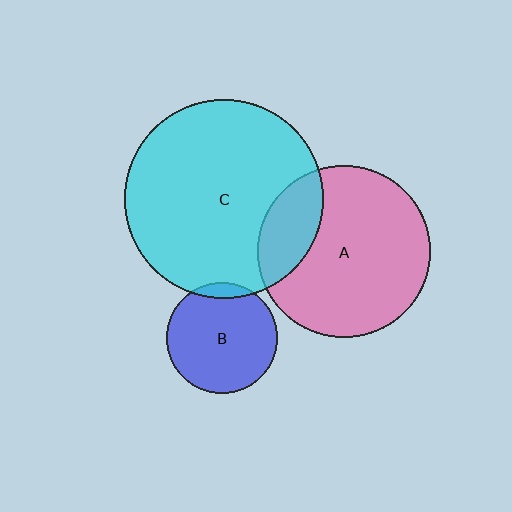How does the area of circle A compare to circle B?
Approximately 2.4 times.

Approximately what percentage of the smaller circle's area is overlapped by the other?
Approximately 5%.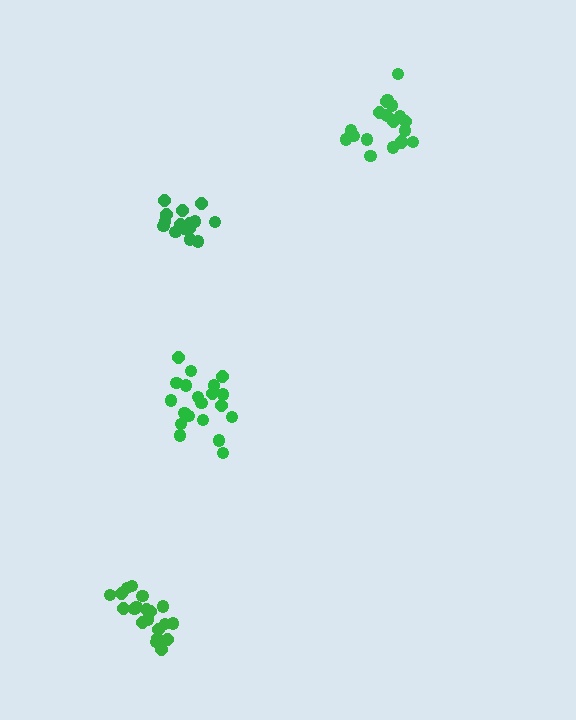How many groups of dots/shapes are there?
There are 4 groups.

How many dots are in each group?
Group 1: 20 dots, Group 2: 20 dots, Group 3: 20 dots, Group 4: 15 dots (75 total).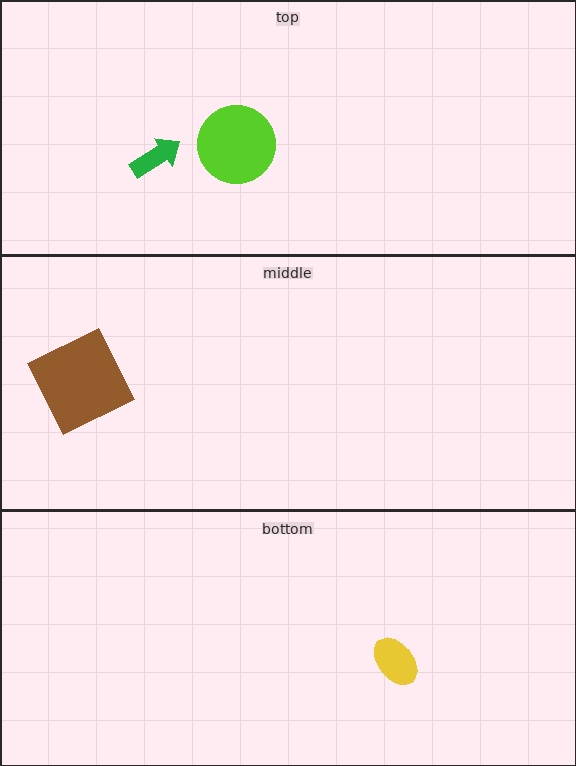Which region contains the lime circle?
The top region.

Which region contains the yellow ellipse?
The bottom region.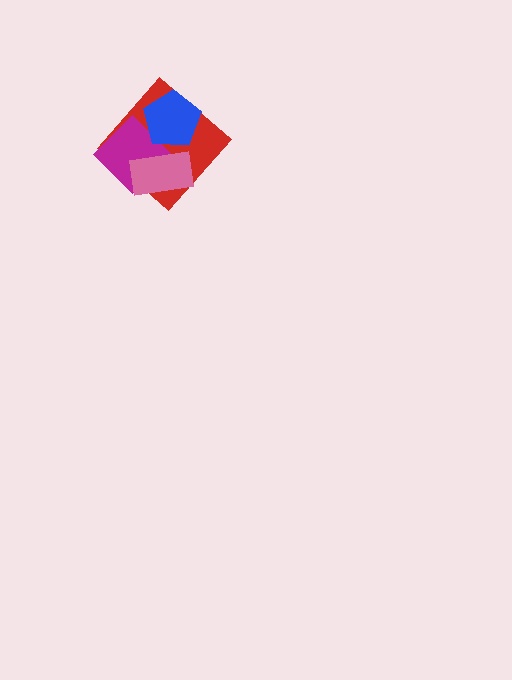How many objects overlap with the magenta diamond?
3 objects overlap with the magenta diamond.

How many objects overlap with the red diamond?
3 objects overlap with the red diamond.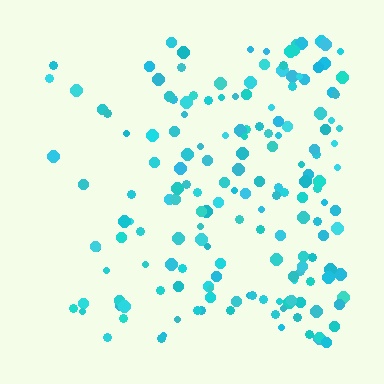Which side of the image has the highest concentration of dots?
The right.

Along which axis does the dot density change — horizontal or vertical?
Horizontal.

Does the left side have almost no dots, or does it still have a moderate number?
Still a moderate number, just noticeably fewer than the right.